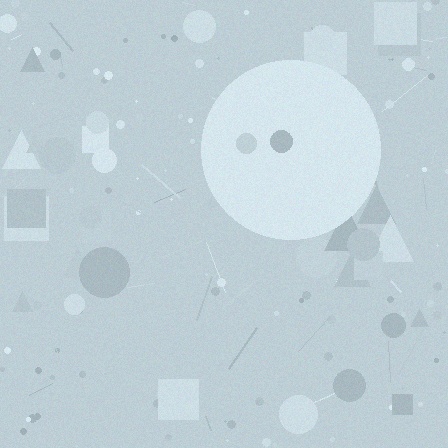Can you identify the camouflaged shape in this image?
The camouflaged shape is a circle.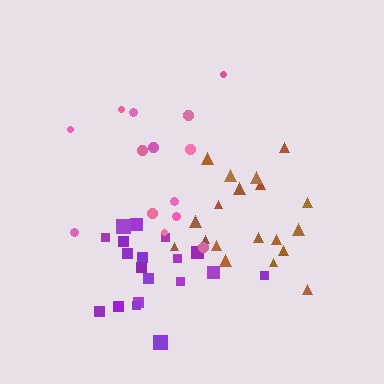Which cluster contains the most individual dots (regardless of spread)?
Brown (19).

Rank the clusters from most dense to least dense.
purple, brown, pink.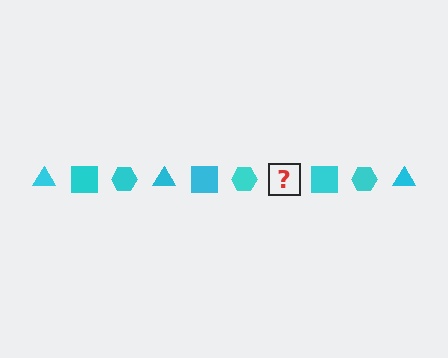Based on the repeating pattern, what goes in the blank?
The blank should be a cyan triangle.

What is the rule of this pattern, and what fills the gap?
The rule is that the pattern cycles through triangle, square, hexagon shapes in cyan. The gap should be filled with a cyan triangle.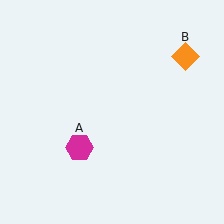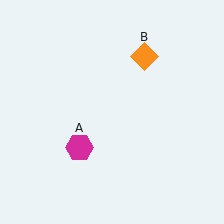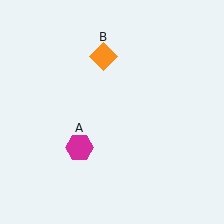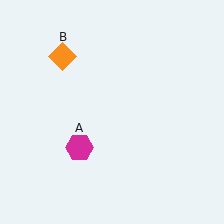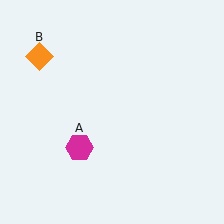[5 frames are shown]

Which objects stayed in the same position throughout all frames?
Magenta hexagon (object A) remained stationary.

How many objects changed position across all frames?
1 object changed position: orange diamond (object B).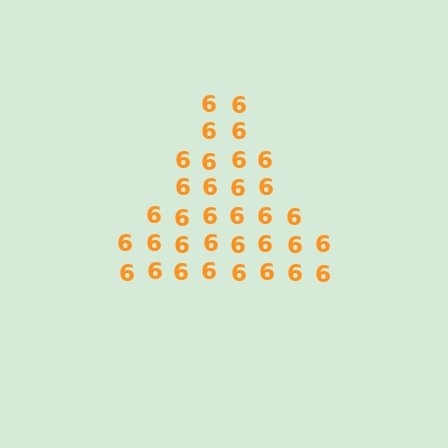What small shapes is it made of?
It is made of small digit 6's.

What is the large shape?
The large shape is a triangle.